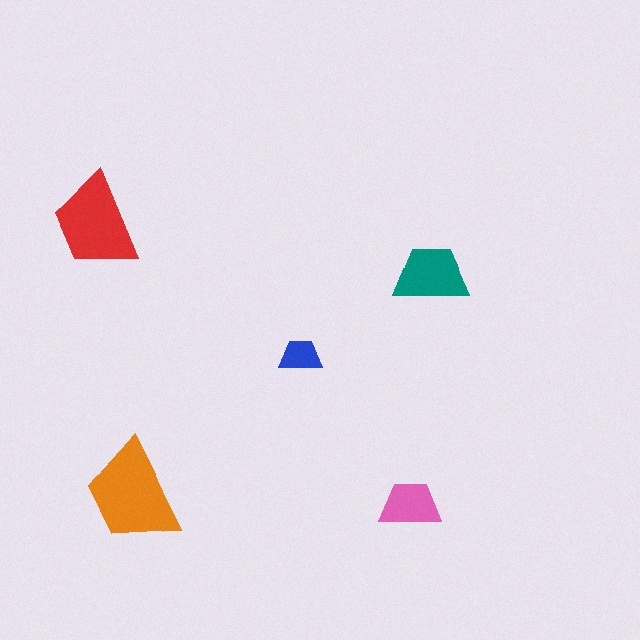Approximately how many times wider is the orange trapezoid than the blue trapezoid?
About 2.5 times wider.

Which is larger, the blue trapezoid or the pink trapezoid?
The pink one.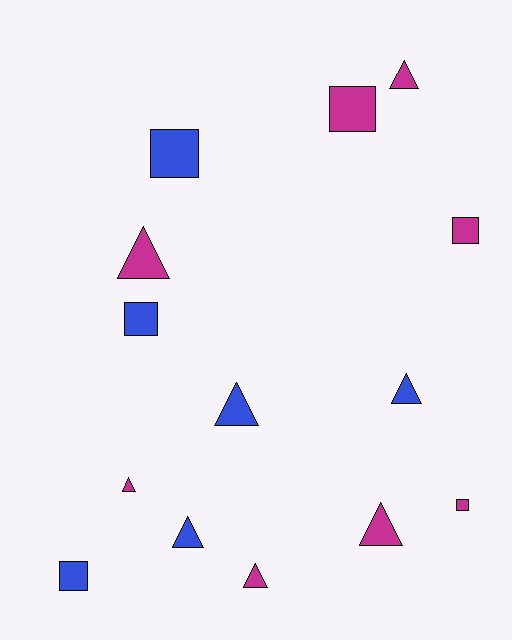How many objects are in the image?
There are 14 objects.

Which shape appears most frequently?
Triangle, with 8 objects.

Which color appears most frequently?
Magenta, with 8 objects.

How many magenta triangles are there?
There are 5 magenta triangles.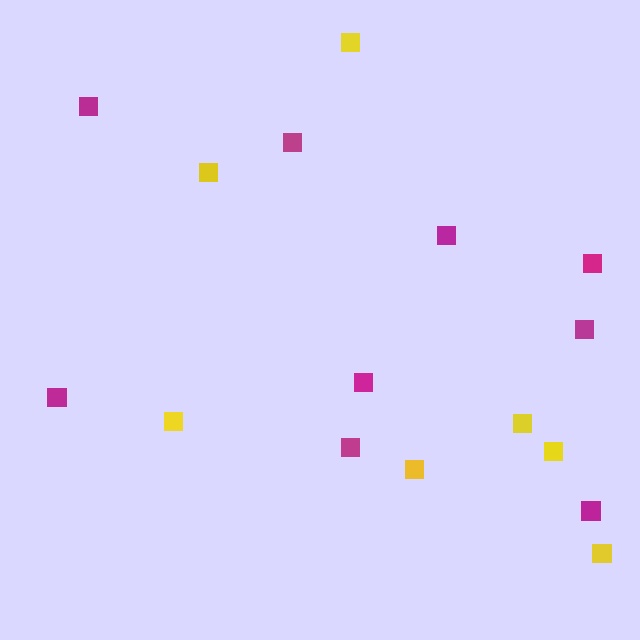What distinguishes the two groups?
There are 2 groups: one group of magenta squares (9) and one group of yellow squares (7).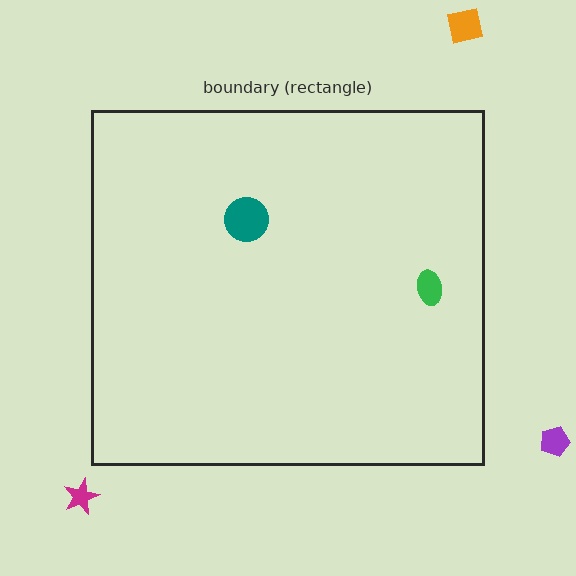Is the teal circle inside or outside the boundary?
Inside.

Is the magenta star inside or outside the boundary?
Outside.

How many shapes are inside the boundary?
2 inside, 3 outside.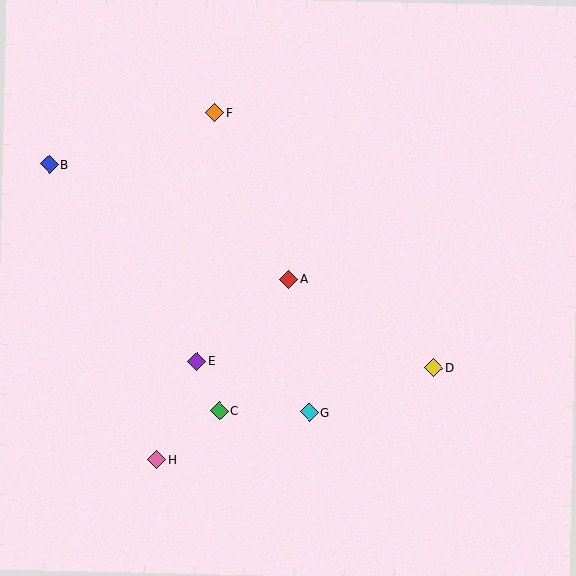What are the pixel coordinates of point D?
Point D is at (434, 367).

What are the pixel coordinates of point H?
Point H is at (157, 460).